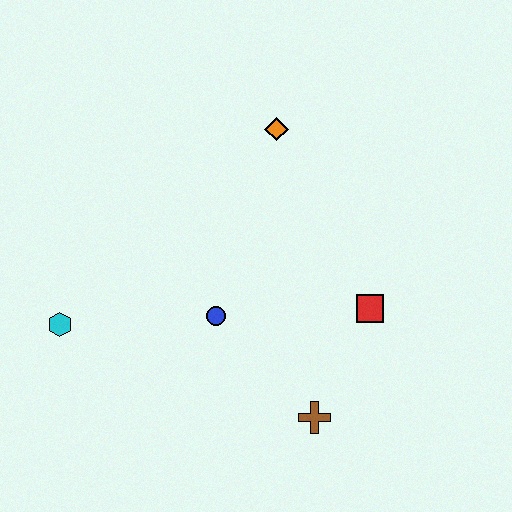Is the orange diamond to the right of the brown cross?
No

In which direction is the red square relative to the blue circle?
The red square is to the right of the blue circle.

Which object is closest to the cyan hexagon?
The blue circle is closest to the cyan hexagon.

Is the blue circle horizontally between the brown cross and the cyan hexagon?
Yes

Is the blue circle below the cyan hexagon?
No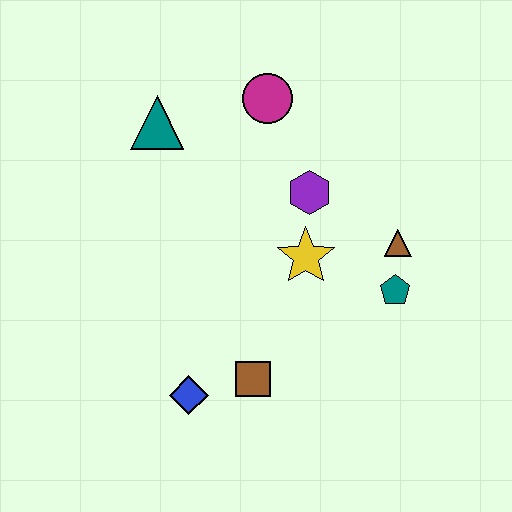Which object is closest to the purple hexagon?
The yellow star is closest to the purple hexagon.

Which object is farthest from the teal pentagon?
The teal triangle is farthest from the teal pentagon.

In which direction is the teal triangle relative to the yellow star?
The teal triangle is to the left of the yellow star.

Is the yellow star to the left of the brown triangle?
Yes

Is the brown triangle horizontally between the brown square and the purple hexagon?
No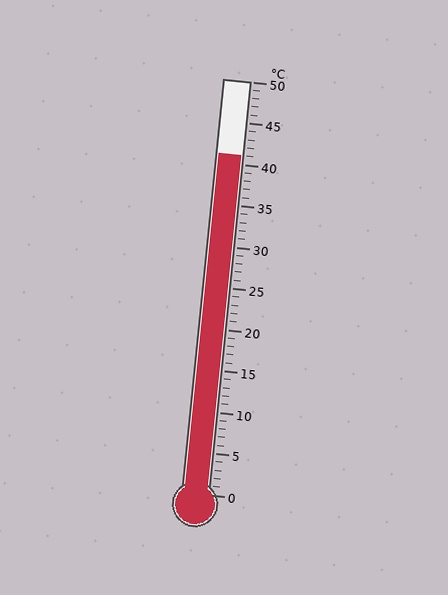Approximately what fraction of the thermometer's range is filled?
The thermometer is filled to approximately 80% of its range.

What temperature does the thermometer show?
The thermometer shows approximately 41°C.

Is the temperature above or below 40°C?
The temperature is above 40°C.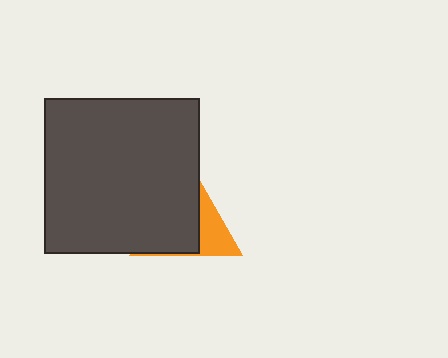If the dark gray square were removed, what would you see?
You would see the complete orange triangle.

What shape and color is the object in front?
The object in front is a dark gray square.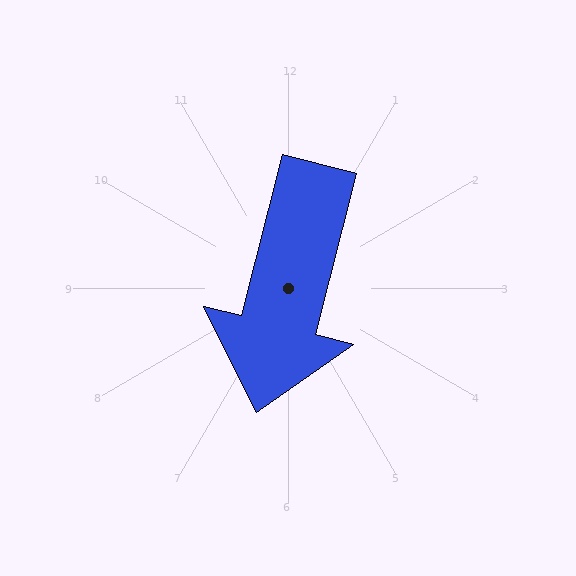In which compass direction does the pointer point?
South.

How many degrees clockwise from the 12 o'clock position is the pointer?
Approximately 194 degrees.